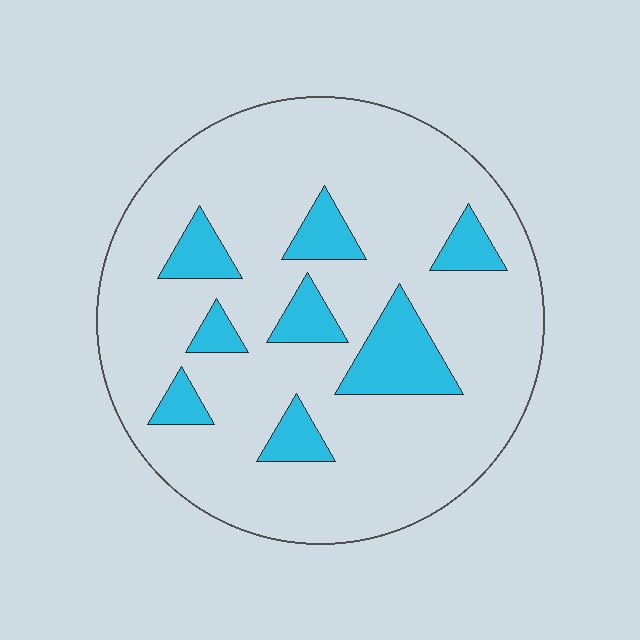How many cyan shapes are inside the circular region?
8.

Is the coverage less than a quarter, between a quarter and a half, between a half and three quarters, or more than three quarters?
Less than a quarter.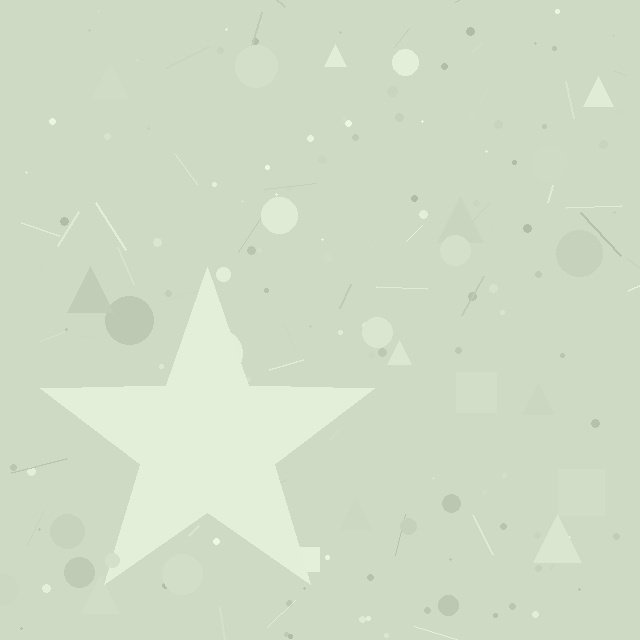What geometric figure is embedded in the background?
A star is embedded in the background.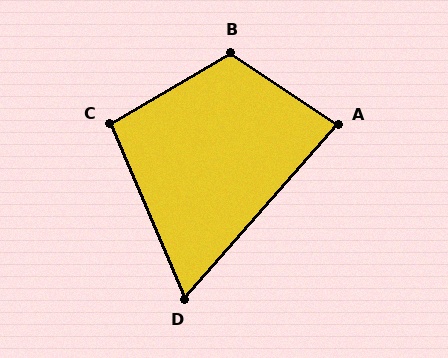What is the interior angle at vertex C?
Approximately 98 degrees (obtuse).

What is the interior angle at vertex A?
Approximately 82 degrees (acute).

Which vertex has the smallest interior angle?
D, at approximately 64 degrees.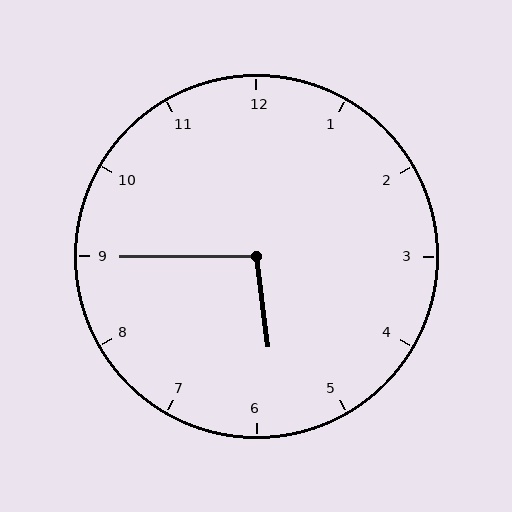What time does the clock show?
5:45.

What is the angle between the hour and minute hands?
Approximately 98 degrees.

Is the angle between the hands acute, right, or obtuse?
It is obtuse.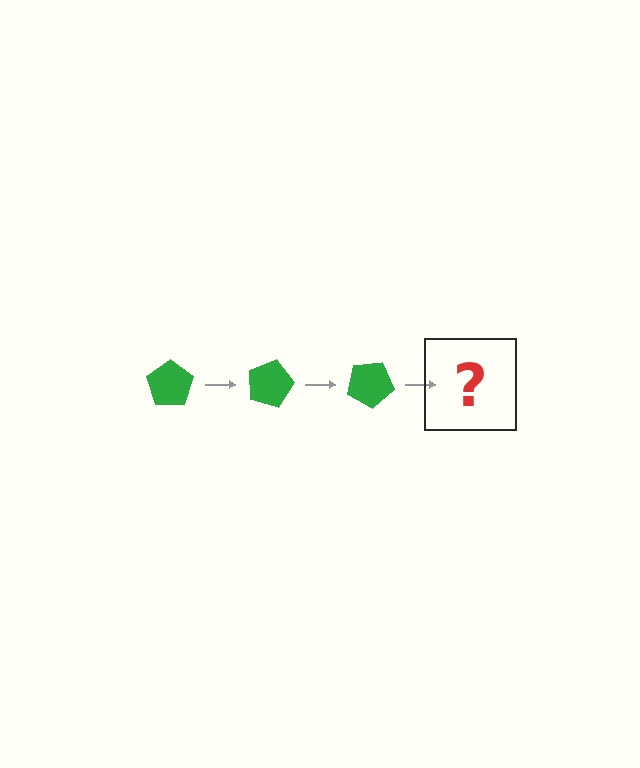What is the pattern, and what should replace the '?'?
The pattern is that the pentagon rotates 15 degrees each step. The '?' should be a green pentagon rotated 45 degrees.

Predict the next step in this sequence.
The next step is a green pentagon rotated 45 degrees.